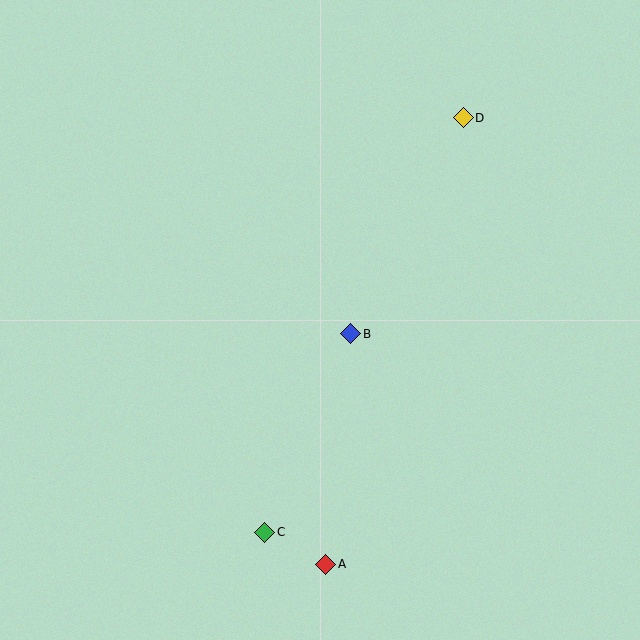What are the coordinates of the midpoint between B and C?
The midpoint between B and C is at (308, 433).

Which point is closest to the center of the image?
Point B at (351, 334) is closest to the center.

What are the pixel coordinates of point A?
Point A is at (326, 564).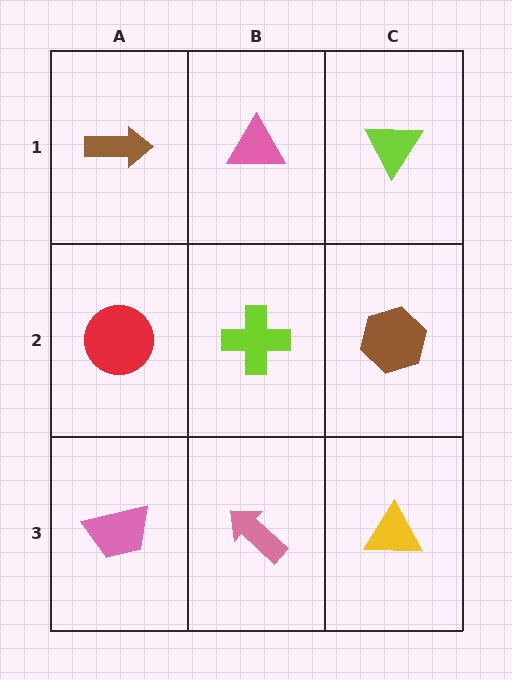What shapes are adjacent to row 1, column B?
A lime cross (row 2, column B), a brown arrow (row 1, column A), a lime triangle (row 1, column C).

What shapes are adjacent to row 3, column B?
A lime cross (row 2, column B), a pink trapezoid (row 3, column A), a yellow triangle (row 3, column C).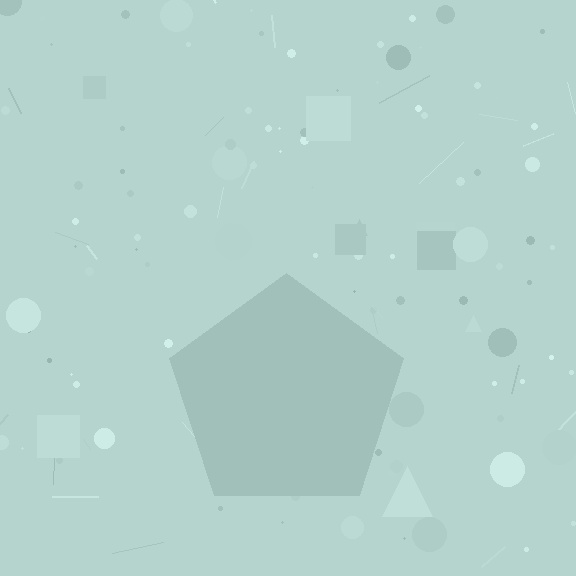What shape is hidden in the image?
A pentagon is hidden in the image.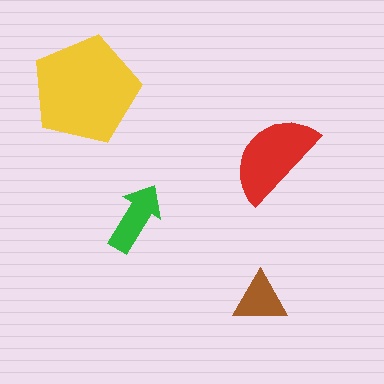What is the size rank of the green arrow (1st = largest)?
3rd.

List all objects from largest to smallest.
The yellow pentagon, the red semicircle, the green arrow, the brown triangle.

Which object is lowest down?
The brown triangle is bottommost.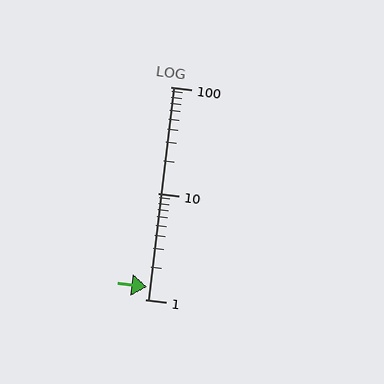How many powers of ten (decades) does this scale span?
The scale spans 2 decades, from 1 to 100.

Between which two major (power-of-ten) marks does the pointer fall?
The pointer is between 1 and 10.